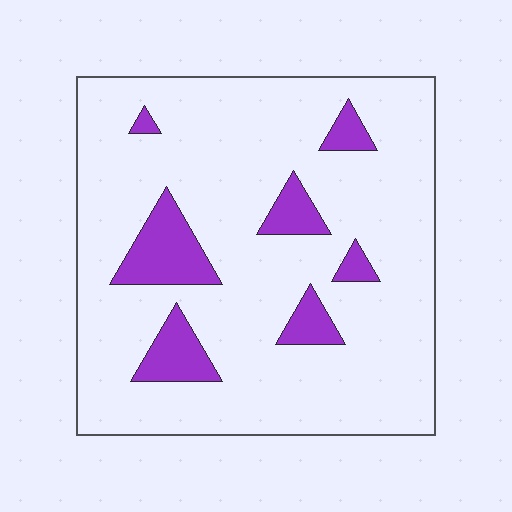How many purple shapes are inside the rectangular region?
7.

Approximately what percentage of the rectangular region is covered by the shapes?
Approximately 15%.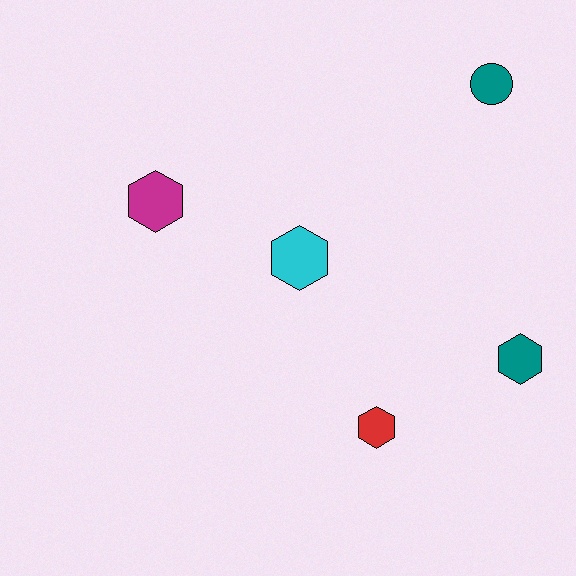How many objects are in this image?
There are 5 objects.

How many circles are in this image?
There is 1 circle.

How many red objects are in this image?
There is 1 red object.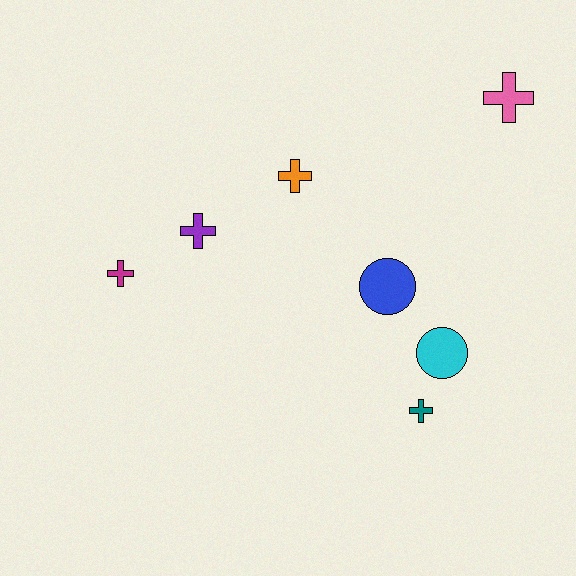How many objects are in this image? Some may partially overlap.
There are 7 objects.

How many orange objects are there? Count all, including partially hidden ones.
There is 1 orange object.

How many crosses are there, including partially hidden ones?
There are 5 crosses.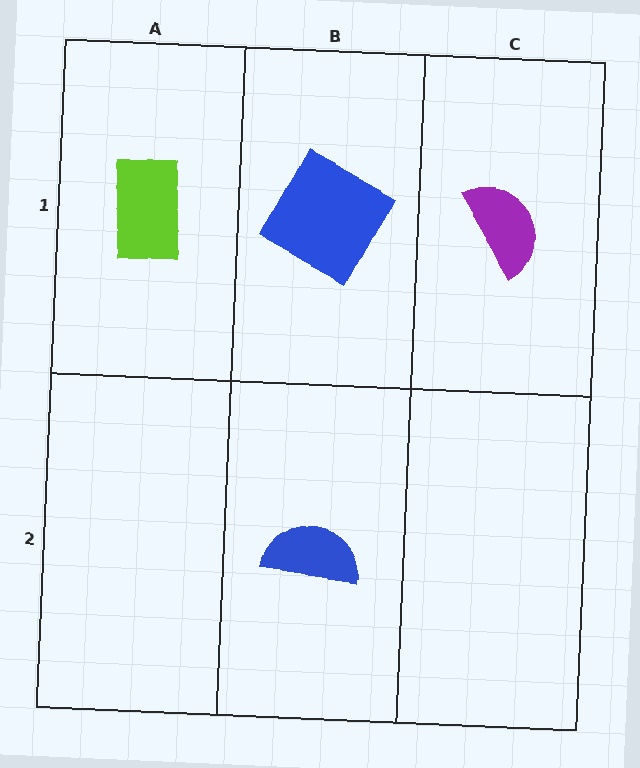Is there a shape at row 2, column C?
No, that cell is empty.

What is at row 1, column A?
A lime rectangle.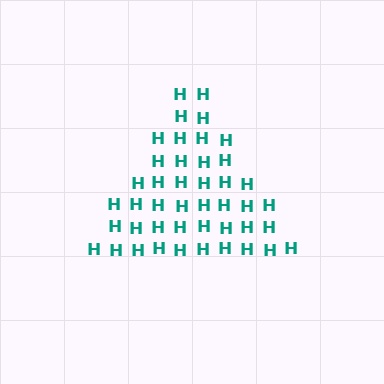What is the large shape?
The large shape is a triangle.